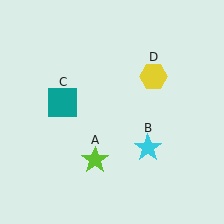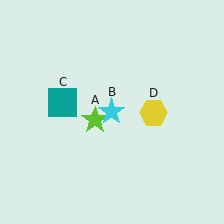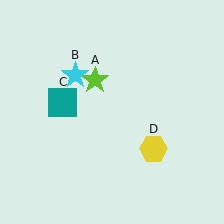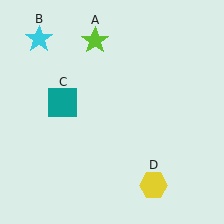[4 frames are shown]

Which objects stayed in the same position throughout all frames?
Teal square (object C) remained stationary.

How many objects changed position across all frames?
3 objects changed position: lime star (object A), cyan star (object B), yellow hexagon (object D).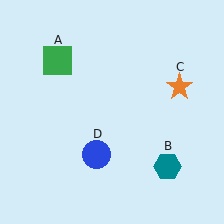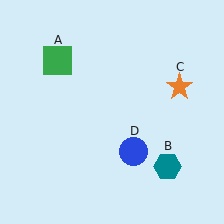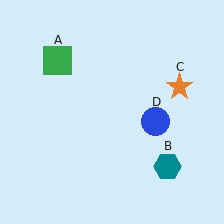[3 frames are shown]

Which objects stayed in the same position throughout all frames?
Green square (object A) and teal hexagon (object B) and orange star (object C) remained stationary.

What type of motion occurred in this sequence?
The blue circle (object D) rotated counterclockwise around the center of the scene.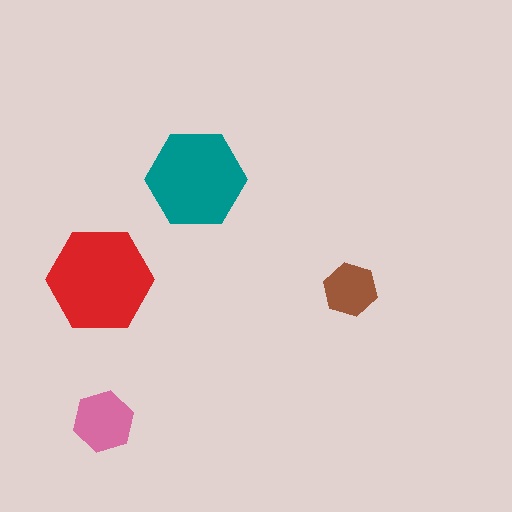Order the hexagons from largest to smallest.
the red one, the teal one, the pink one, the brown one.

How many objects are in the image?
There are 4 objects in the image.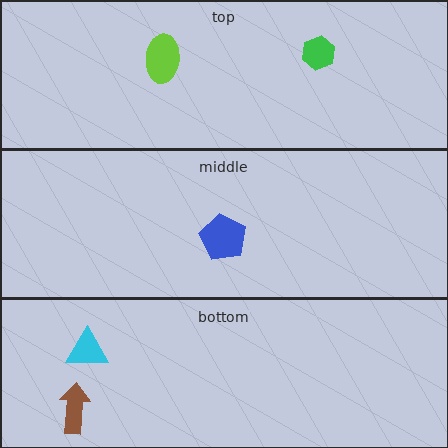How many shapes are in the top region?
2.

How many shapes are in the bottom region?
2.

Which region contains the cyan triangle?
The bottom region.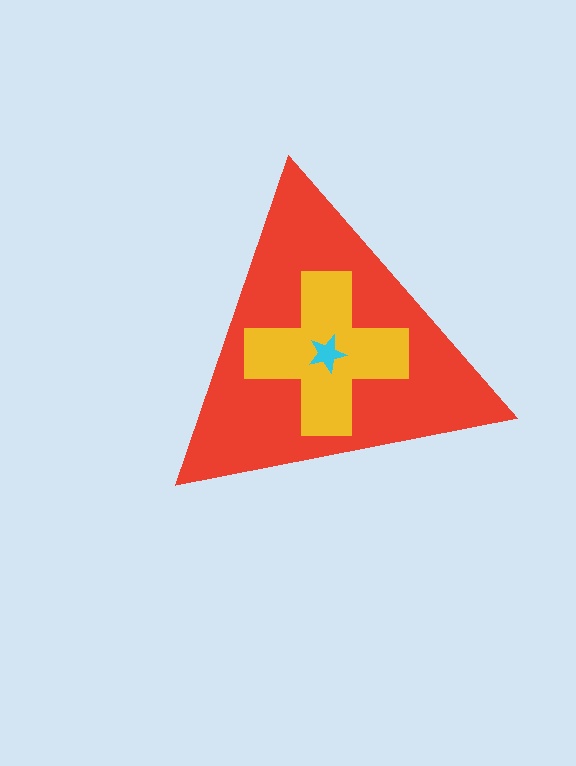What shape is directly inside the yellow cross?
The cyan star.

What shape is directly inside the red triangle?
The yellow cross.